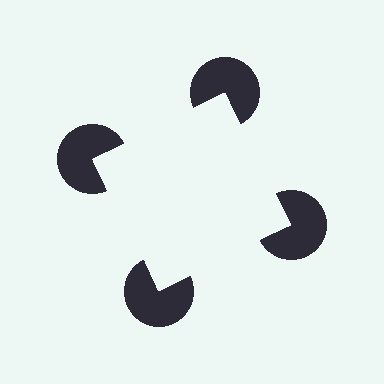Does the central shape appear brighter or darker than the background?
It typically appears slightly brighter than the background, even though no actual brightness change is drawn.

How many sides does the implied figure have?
4 sides.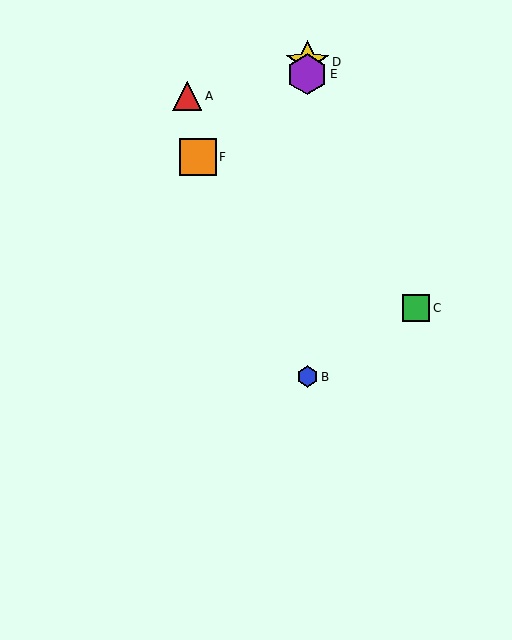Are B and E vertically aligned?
Yes, both are at x≈307.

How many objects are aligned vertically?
3 objects (B, D, E) are aligned vertically.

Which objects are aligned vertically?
Objects B, D, E are aligned vertically.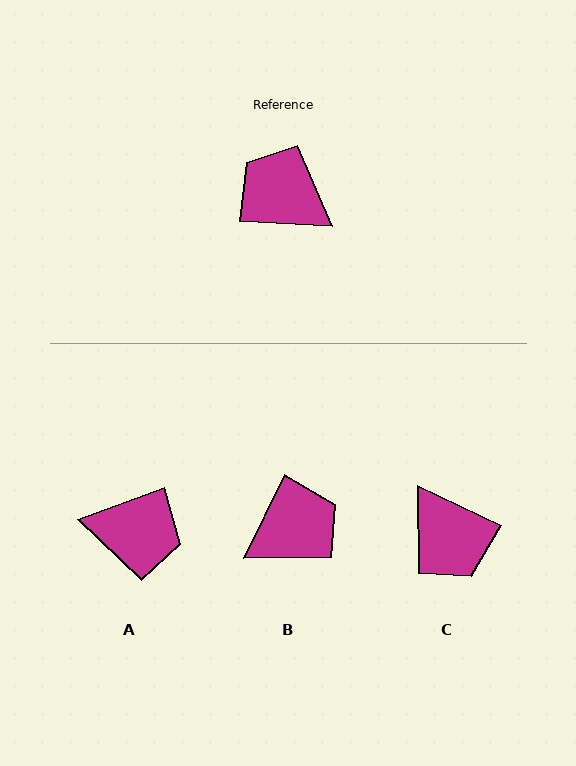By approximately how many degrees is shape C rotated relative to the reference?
Approximately 157 degrees counter-clockwise.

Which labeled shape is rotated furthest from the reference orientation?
C, about 157 degrees away.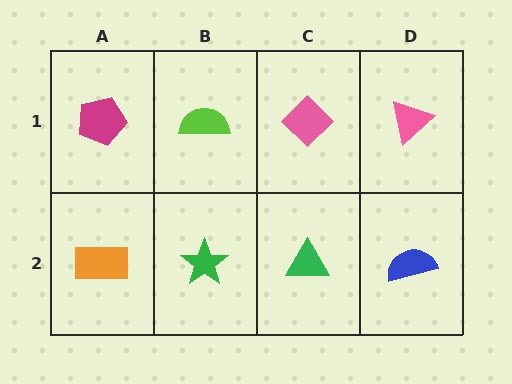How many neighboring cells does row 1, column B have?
3.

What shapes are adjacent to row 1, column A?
An orange rectangle (row 2, column A), a lime semicircle (row 1, column B).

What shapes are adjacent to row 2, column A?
A magenta pentagon (row 1, column A), a green star (row 2, column B).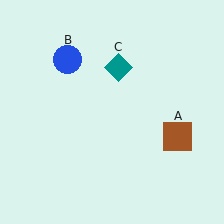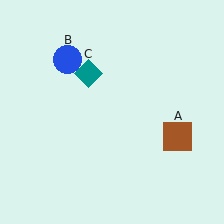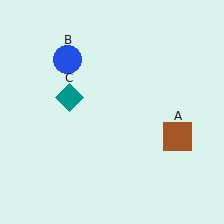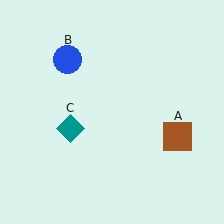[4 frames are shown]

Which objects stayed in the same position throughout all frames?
Brown square (object A) and blue circle (object B) remained stationary.